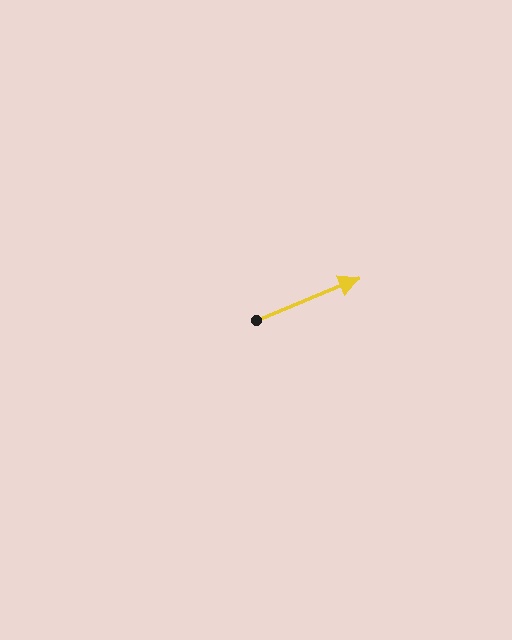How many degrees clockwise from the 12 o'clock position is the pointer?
Approximately 68 degrees.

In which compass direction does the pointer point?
East.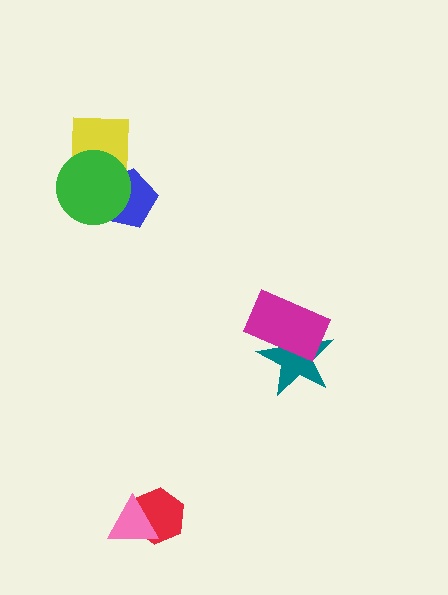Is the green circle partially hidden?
No, no other shape covers it.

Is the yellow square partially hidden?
Yes, it is partially covered by another shape.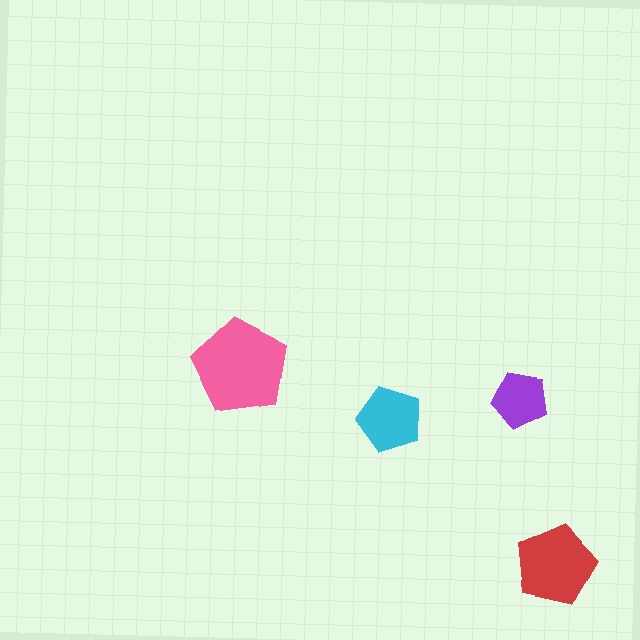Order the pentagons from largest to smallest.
the pink one, the red one, the cyan one, the purple one.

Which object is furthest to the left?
The pink pentagon is leftmost.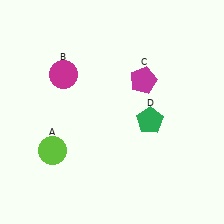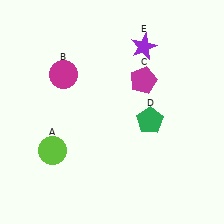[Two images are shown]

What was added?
A purple star (E) was added in Image 2.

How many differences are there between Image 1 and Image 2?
There is 1 difference between the two images.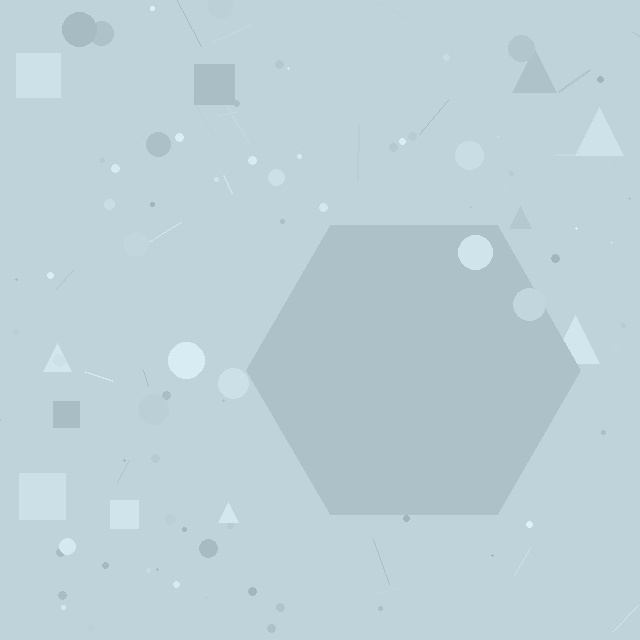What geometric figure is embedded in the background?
A hexagon is embedded in the background.